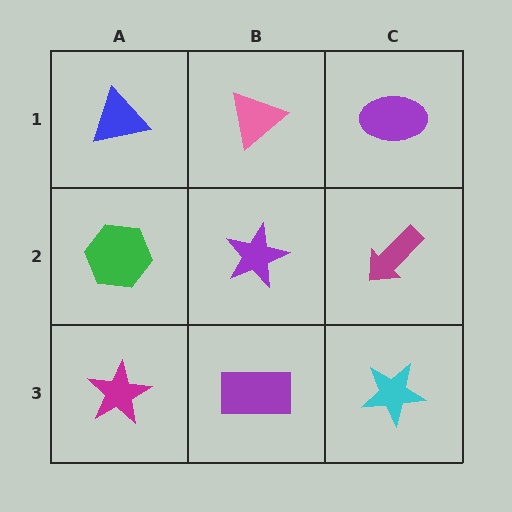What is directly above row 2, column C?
A purple ellipse.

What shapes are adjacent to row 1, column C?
A magenta arrow (row 2, column C), a pink triangle (row 1, column B).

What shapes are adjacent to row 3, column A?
A green hexagon (row 2, column A), a purple rectangle (row 3, column B).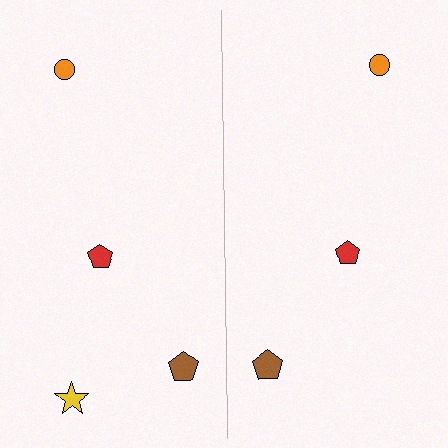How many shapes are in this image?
There are 7 shapes in this image.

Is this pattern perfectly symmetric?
No, the pattern is not perfectly symmetric. A yellow star is missing from the right side.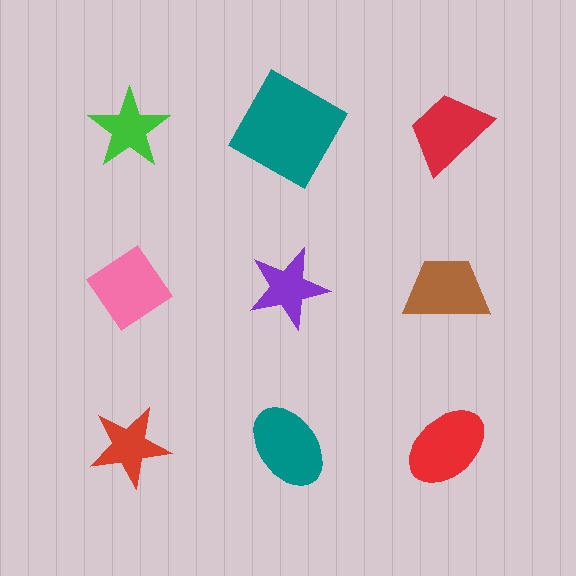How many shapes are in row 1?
3 shapes.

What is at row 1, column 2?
A teal square.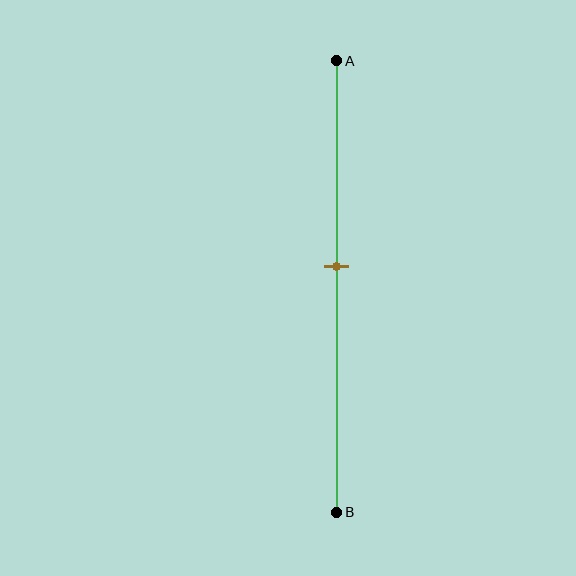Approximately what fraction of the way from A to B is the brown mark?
The brown mark is approximately 45% of the way from A to B.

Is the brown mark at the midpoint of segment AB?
No, the mark is at about 45% from A, not at the 50% midpoint.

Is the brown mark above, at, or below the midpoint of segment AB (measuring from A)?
The brown mark is above the midpoint of segment AB.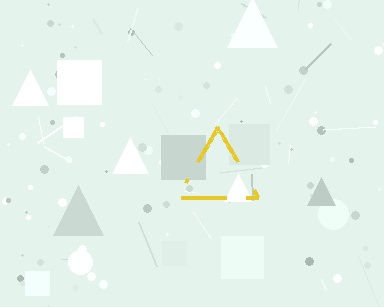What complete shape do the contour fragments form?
The contour fragments form a triangle.